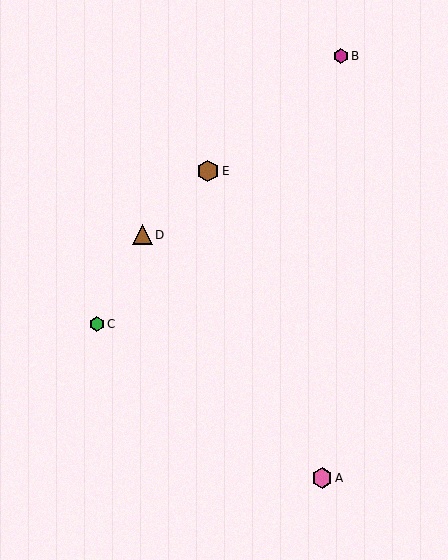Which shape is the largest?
The brown hexagon (labeled E) is the largest.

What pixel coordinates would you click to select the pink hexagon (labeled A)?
Click at (322, 478) to select the pink hexagon A.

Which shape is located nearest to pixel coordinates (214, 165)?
The brown hexagon (labeled E) at (208, 171) is nearest to that location.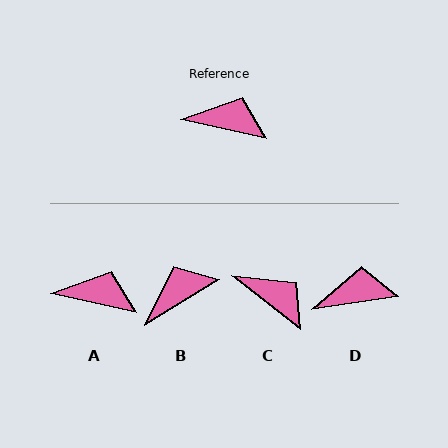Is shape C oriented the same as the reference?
No, it is off by about 26 degrees.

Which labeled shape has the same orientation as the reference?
A.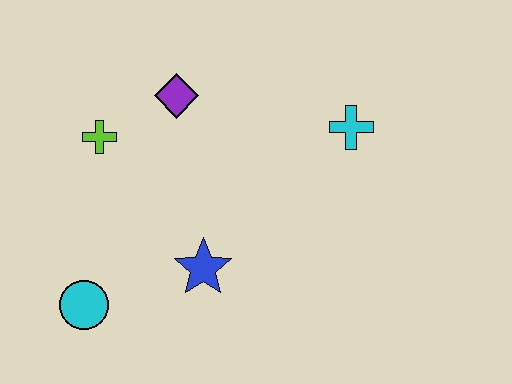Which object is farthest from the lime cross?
The cyan cross is farthest from the lime cross.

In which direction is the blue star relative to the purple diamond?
The blue star is below the purple diamond.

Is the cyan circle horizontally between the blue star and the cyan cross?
No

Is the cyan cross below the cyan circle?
No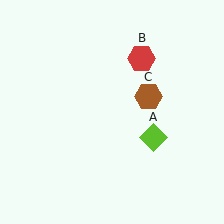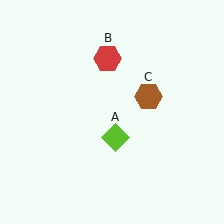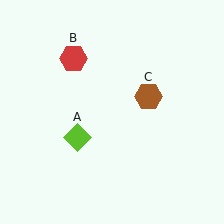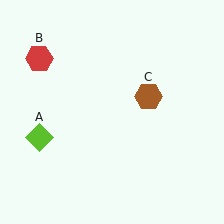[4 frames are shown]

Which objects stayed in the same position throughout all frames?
Brown hexagon (object C) remained stationary.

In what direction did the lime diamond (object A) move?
The lime diamond (object A) moved left.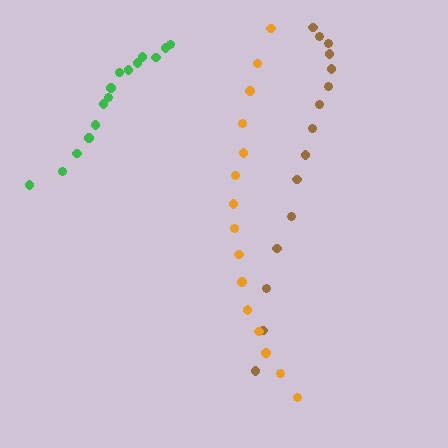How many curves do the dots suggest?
There are 3 distinct paths.